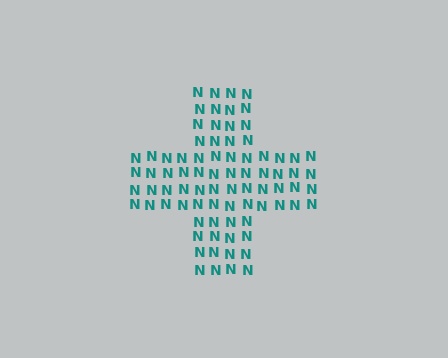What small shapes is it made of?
It is made of small letter N's.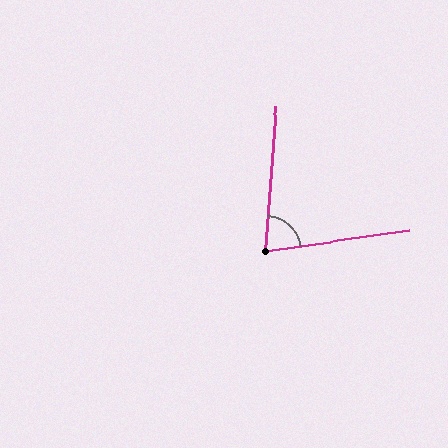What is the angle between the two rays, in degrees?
Approximately 78 degrees.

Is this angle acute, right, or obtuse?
It is acute.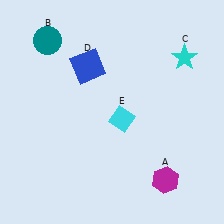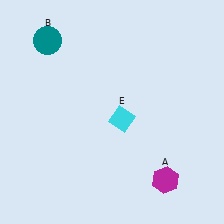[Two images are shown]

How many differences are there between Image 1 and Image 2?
There are 2 differences between the two images.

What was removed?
The cyan star (C), the blue square (D) were removed in Image 2.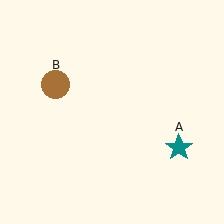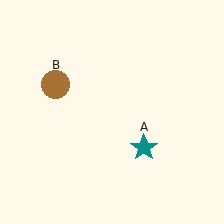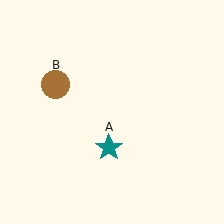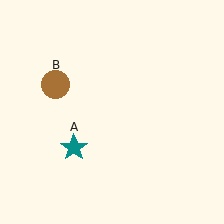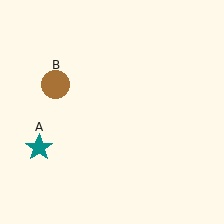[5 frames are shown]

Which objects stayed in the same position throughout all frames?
Brown circle (object B) remained stationary.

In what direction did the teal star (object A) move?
The teal star (object A) moved left.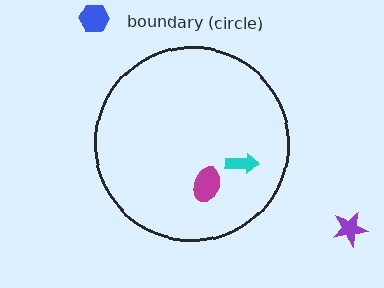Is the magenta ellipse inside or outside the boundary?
Inside.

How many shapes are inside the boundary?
2 inside, 2 outside.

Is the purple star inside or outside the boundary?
Outside.